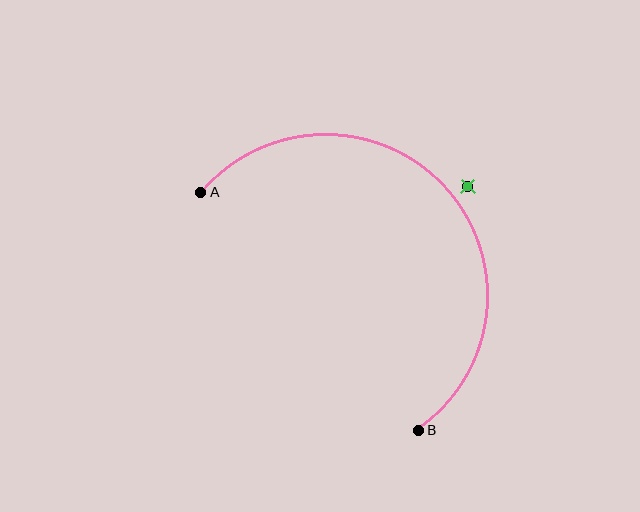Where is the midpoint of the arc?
The arc midpoint is the point on the curve farthest from the straight line joining A and B. It sits above and to the right of that line.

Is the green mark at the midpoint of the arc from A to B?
No — the green mark does not lie on the arc at all. It sits slightly outside the curve.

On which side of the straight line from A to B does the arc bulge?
The arc bulges above and to the right of the straight line connecting A and B.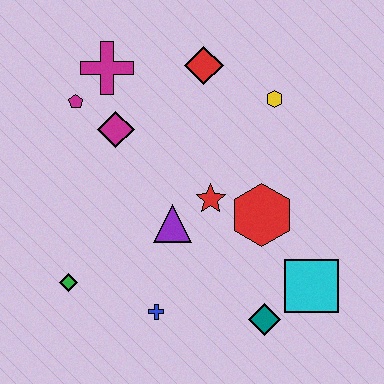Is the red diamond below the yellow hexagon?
No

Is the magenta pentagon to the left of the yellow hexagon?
Yes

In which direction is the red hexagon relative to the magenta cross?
The red hexagon is to the right of the magenta cross.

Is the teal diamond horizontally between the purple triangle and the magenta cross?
No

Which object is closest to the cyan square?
The teal diamond is closest to the cyan square.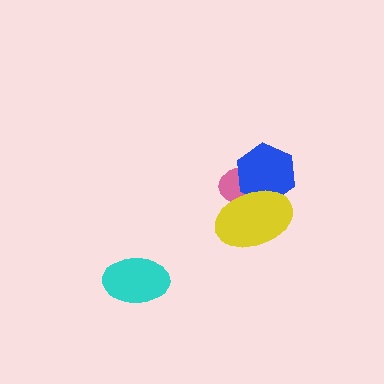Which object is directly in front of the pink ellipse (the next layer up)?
The blue hexagon is directly in front of the pink ellipse.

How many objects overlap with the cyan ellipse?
0 objects overlap with the cyan ellipse.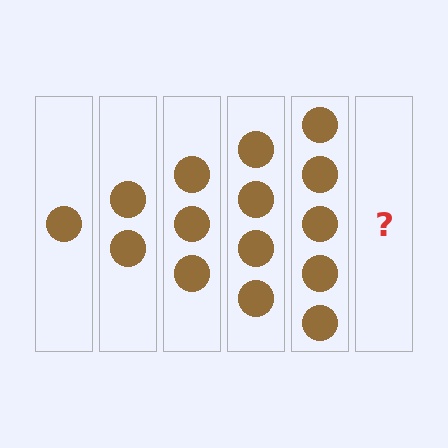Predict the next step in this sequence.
The next step is 6 circles.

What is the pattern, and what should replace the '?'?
The pattern is that each step adds one more circle. The '?' should be 6 circles.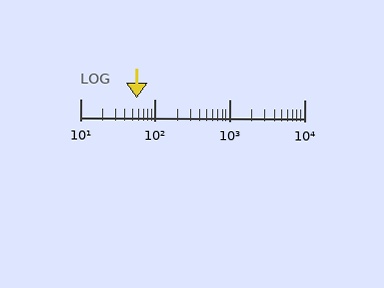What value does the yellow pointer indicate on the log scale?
The pointer indicates approximately 57.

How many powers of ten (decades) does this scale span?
The scale spans 3 decades, from 10 to 10000.